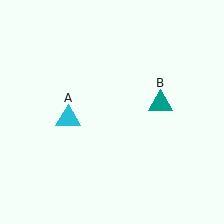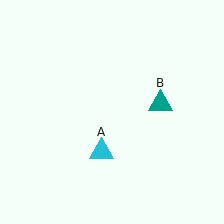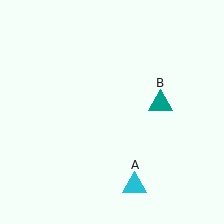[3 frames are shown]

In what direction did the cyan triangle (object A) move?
The cyan triangle (object A) moved down and to the right.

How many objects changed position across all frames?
1 object changed position: cyan triangle (object A).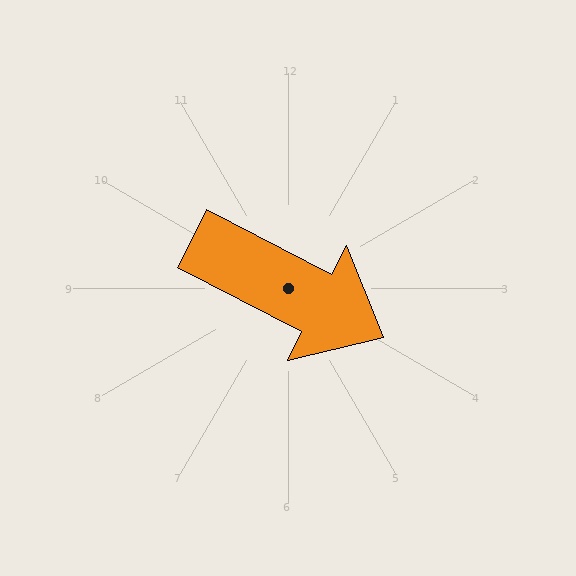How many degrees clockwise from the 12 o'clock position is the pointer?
Approximately 117 degrees.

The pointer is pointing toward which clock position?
Roughly 4 o'clock.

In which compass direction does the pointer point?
Southeast.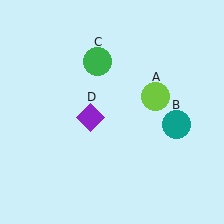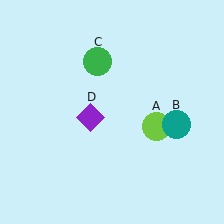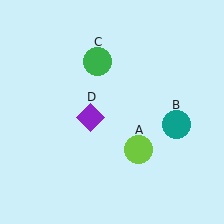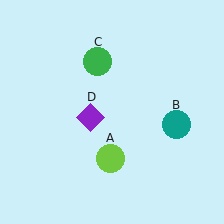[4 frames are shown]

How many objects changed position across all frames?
1 object changed position: lime circle (object A).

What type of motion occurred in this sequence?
The lime circle (object A) rotated clockwise around the center of the scene.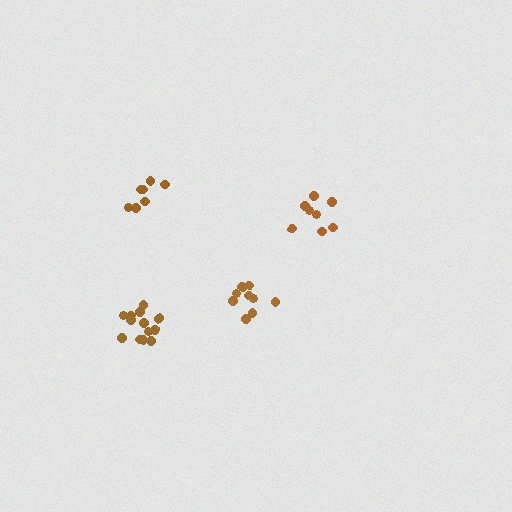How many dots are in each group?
Group 1: 9 dots, Group 2: 13 dots, Group 3: 7 dots, Group 4: 8 dots (37 total).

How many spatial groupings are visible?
There are 4 spatial groupings.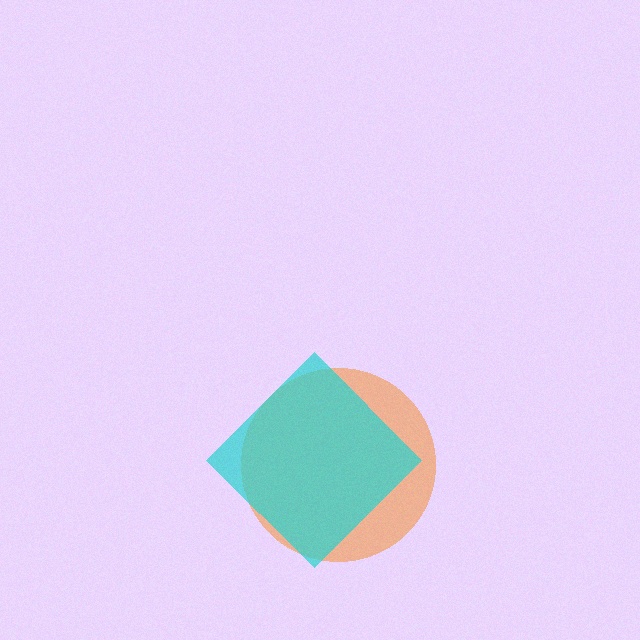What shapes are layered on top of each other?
The layered shapes are: an orange circle, a cyan diamond.